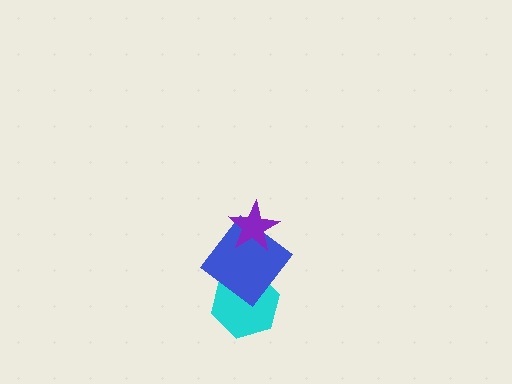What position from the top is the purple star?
The purple star is 1st from the top.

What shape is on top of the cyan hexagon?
The blue diamond is on top of the cyan hexagon.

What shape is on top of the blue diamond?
The purple star is on top of the blue diamond.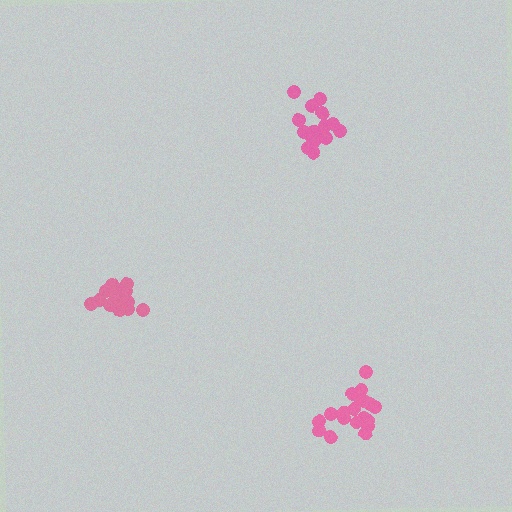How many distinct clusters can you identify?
There are 3 distinct clusters.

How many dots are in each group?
Group 1: 20 dots, Group 2: 16 dots, Group 3: 18 dots (54 total).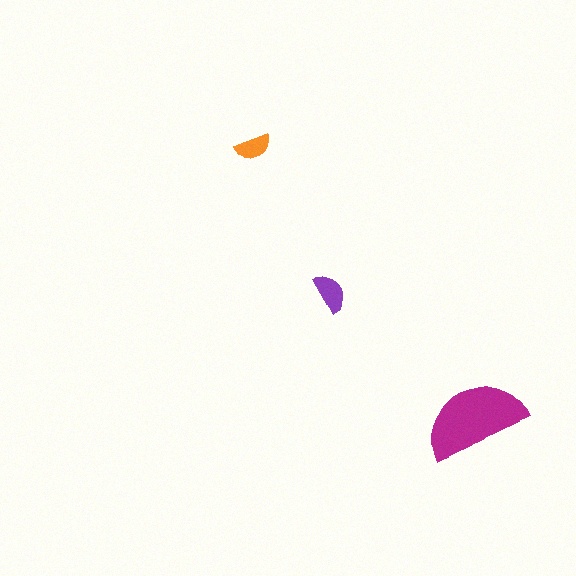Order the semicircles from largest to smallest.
the magenta one, the purple one, the orange one.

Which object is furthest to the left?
The orange semicircle is leftmost.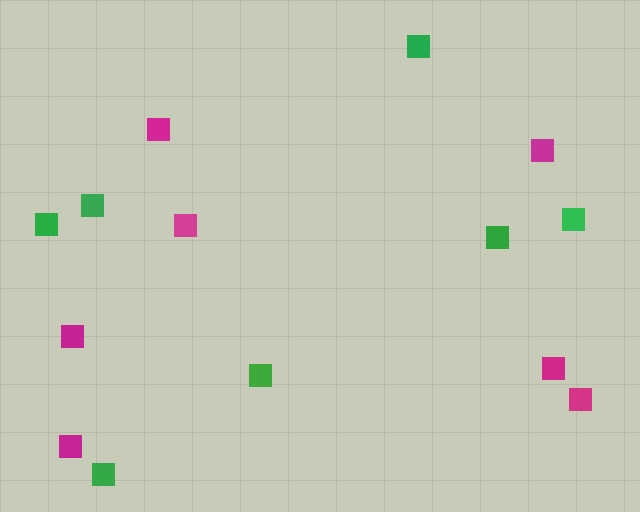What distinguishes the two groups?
There are 2 groups: one group of green squares (7) and one group of magenta squares (7).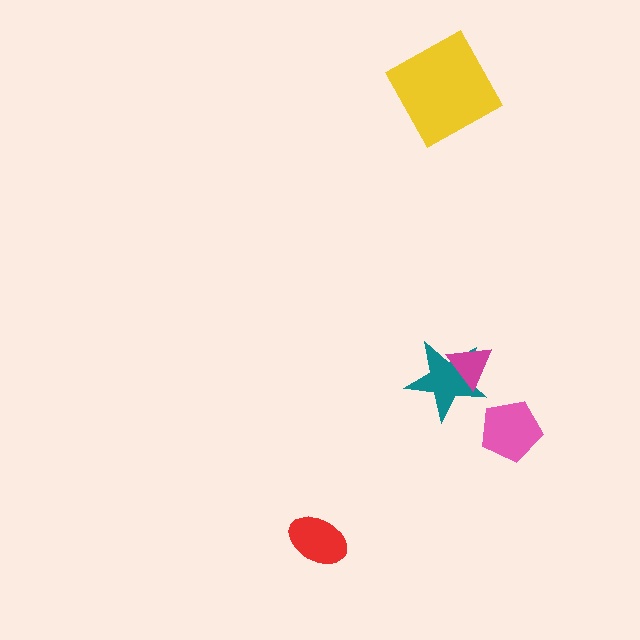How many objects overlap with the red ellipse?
0 objects overlap with the red ellipse.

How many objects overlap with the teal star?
1 object overlaps with the teal star.